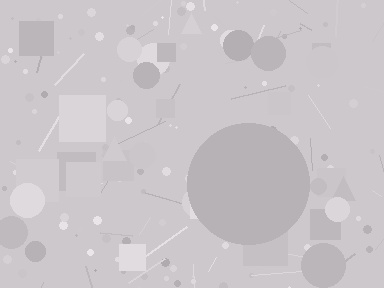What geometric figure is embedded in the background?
A circle is embedded in the background.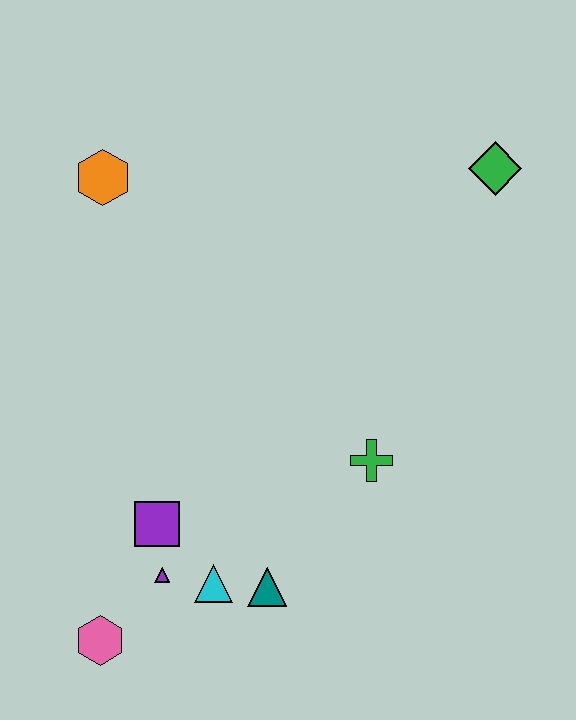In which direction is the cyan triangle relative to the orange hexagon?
The cyan triangle is below the orange hexagon.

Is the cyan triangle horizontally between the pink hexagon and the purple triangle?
No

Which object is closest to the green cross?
The teal triangle is closest to the green cross.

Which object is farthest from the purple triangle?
The green diamond is farthest from the purple triangle.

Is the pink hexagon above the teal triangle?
No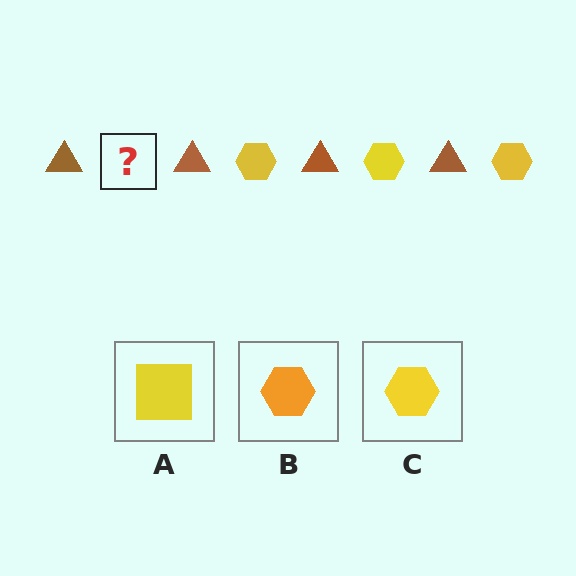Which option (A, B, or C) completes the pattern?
C.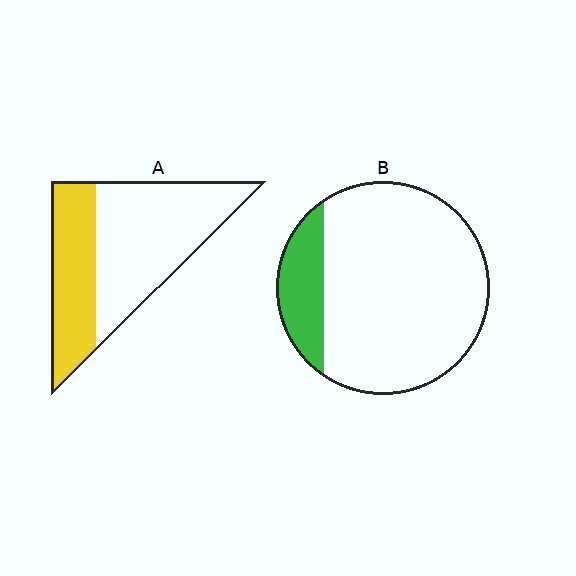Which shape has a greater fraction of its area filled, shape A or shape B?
Shape A.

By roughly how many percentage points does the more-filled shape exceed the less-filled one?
By roughly 20 percentage points (A over B).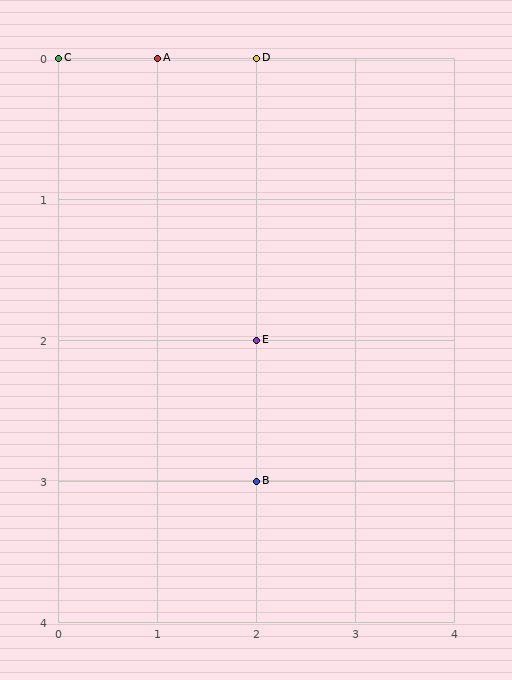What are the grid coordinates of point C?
Point C is at grid coordinates (0, 0).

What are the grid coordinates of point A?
Point A is at grid coordinates (1, 0).